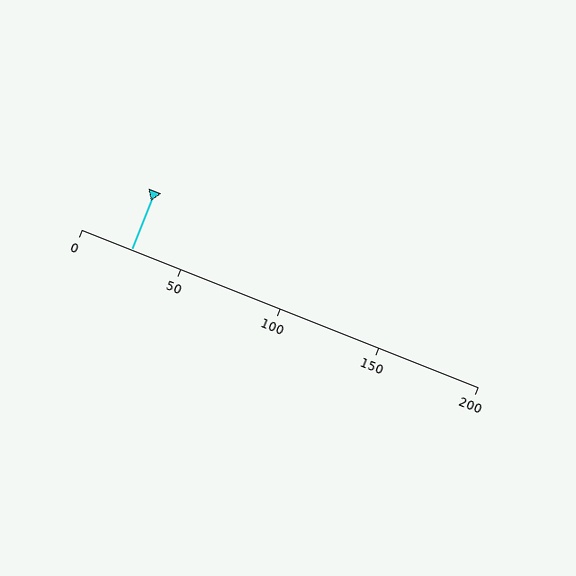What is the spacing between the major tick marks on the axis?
The major ticks are spaced 50 apart.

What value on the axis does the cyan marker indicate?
The marker indicates approximately 25.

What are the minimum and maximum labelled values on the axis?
The axis runs from 0 to 200.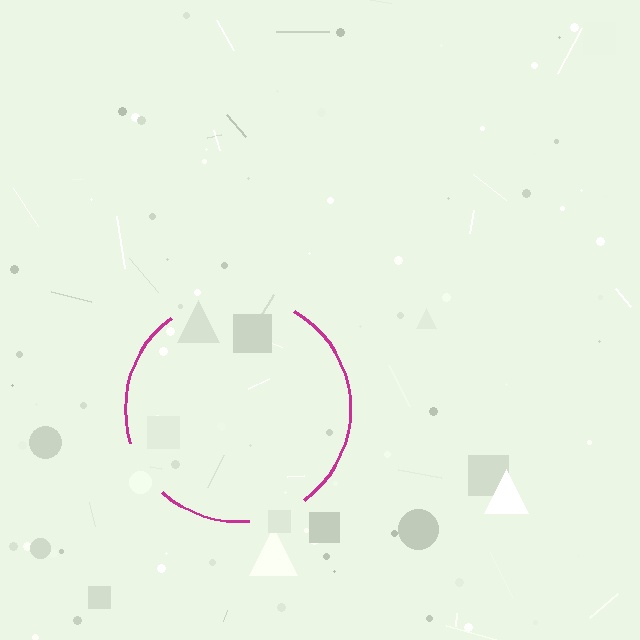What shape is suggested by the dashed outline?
The dashed outline suggests a circle.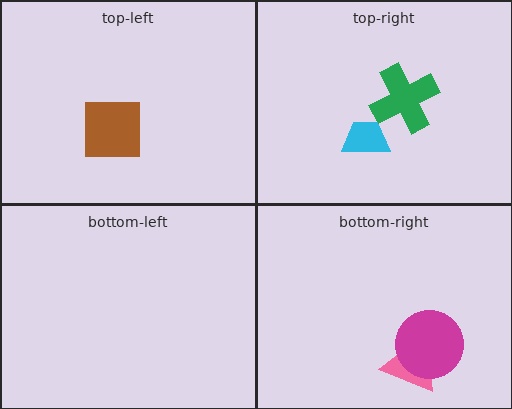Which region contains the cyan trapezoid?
The top-right region.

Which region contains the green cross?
The top-right region.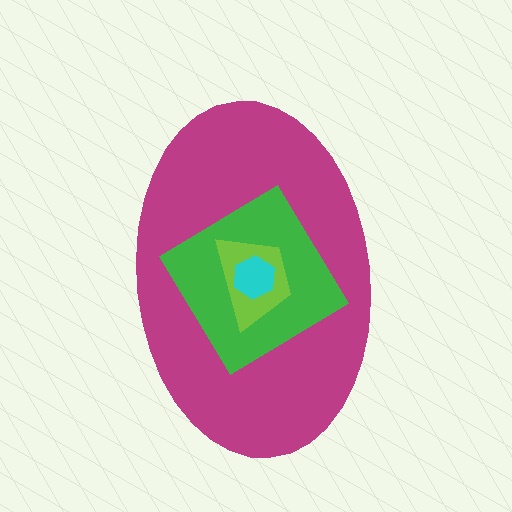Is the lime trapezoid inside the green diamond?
Yes.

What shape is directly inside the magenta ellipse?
The green diamond.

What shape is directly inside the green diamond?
The lime trapezoid.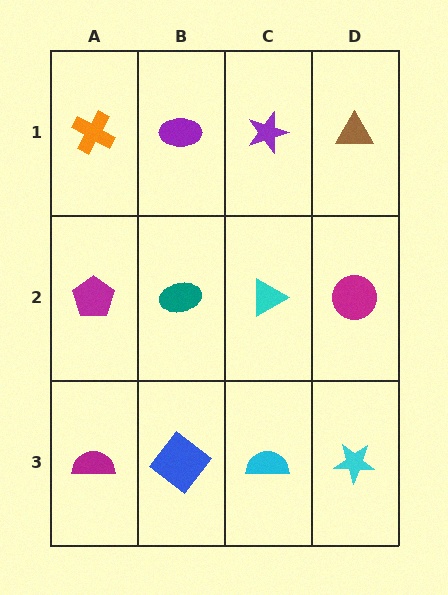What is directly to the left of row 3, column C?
A blue diamond.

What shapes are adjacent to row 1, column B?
A teal ellipse (row 2, column B), an orange cross (row 1, column A), a purple star (row 1, column C).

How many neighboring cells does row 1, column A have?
2.